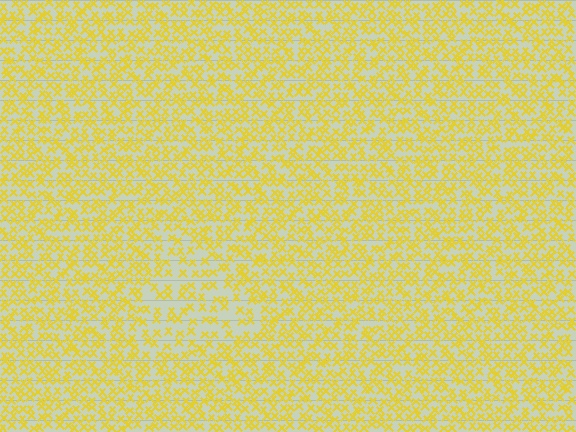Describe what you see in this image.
The image contains small yellow elements arranged at two different densities. A triangle-shaped region is visible where the elements are less densely packed than the surrounding area.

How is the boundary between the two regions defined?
The boundary is defined by a change in element density (approximately 1.7x ratio). All elements are the same color, size, and shape.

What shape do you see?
I see a triangle.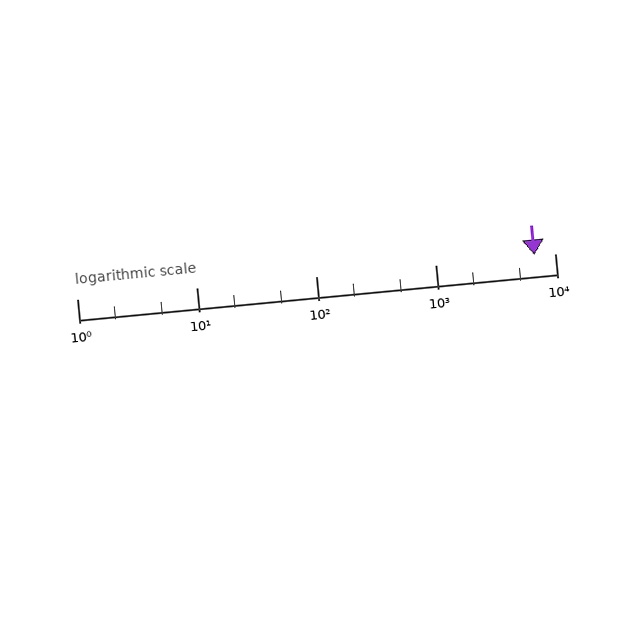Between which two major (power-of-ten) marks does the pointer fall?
The pointer is between 1000 and 10000.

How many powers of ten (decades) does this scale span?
The scale spans 4 decades, from 1 to 10000.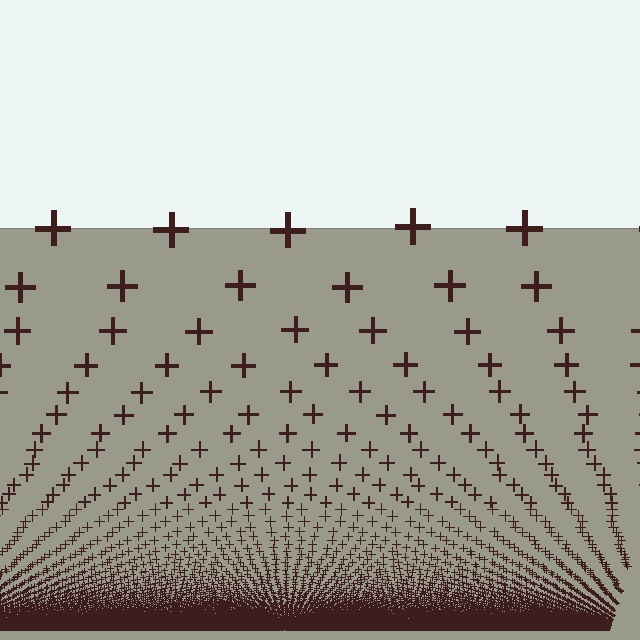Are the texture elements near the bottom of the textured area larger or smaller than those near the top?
Smaller. The gradient is inverted — elements near the bottom are smaller and denser.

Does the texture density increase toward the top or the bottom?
Density increases toward the bottom.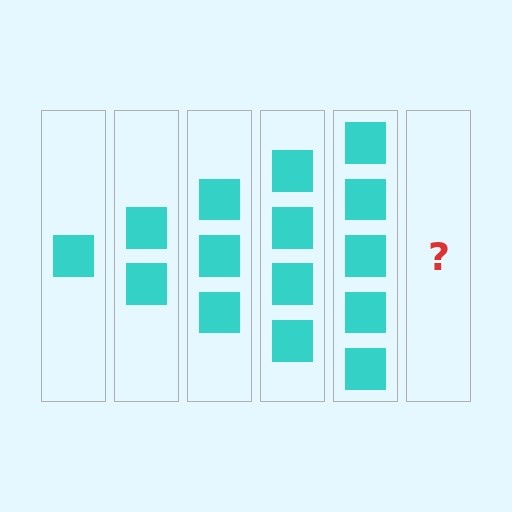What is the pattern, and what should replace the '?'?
The pattern is that each step adds one more square. The '?' should be 6 squares.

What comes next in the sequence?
The next element should be 6 squares.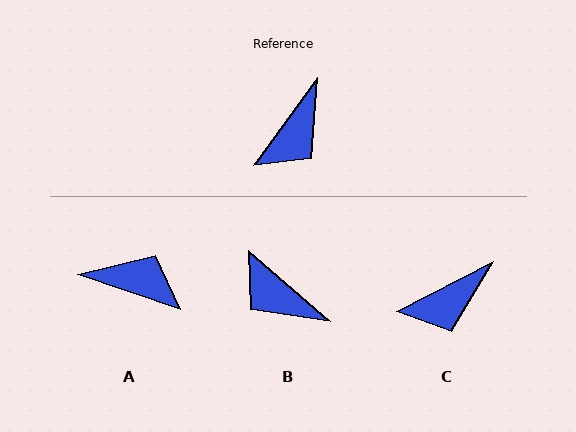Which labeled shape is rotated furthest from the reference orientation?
A, about 108 degrees away.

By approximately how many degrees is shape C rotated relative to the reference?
Approximately 27 degrees clockwise.